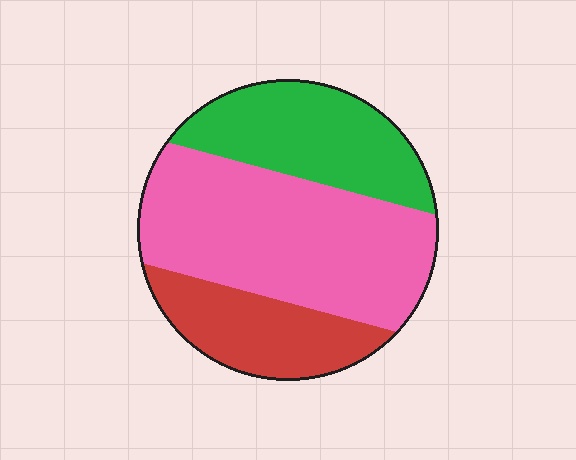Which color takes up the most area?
Pink, at roughly 50%.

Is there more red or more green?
Green.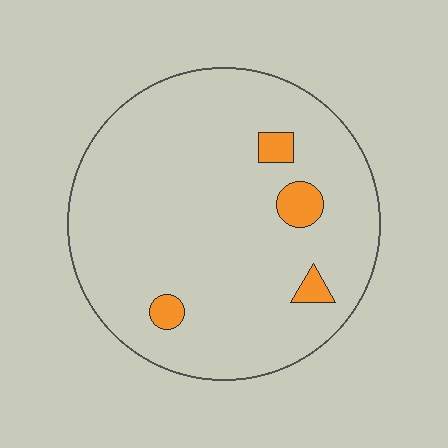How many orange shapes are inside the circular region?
4.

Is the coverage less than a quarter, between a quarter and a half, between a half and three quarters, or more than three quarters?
Less than a quarter.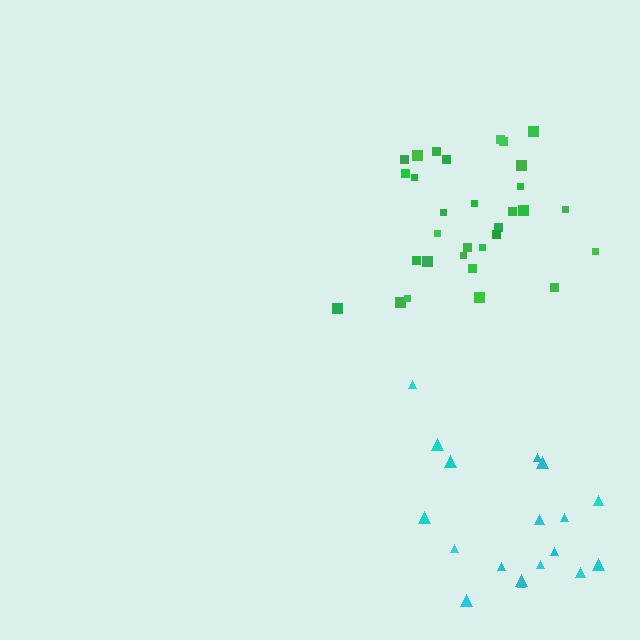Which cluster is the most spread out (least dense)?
Cyan.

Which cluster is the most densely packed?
Green.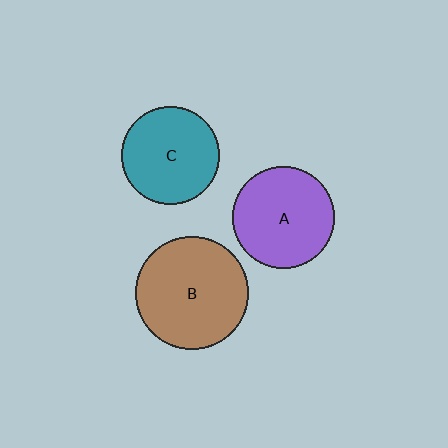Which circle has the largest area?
Circle B (brown).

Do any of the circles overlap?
No, none of the circles overlap.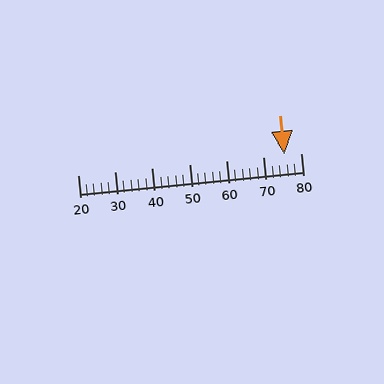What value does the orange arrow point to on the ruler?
The orange arrow points to approximately 76.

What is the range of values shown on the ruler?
The ruler shows values from 20 to 80.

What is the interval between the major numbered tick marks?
The major tick marks are spaced 10 units apart.